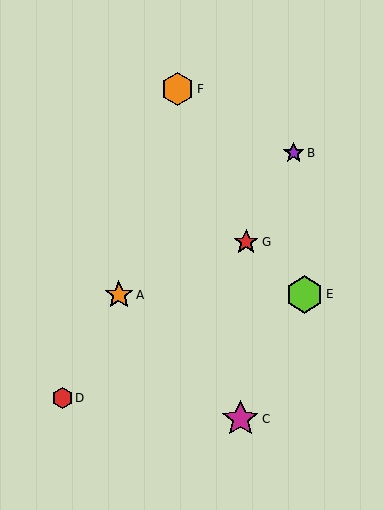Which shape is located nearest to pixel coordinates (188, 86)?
The orange hexagon (labeled F) at (177, 89) is nearest to that location.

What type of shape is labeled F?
Shape F is an orange hexagon.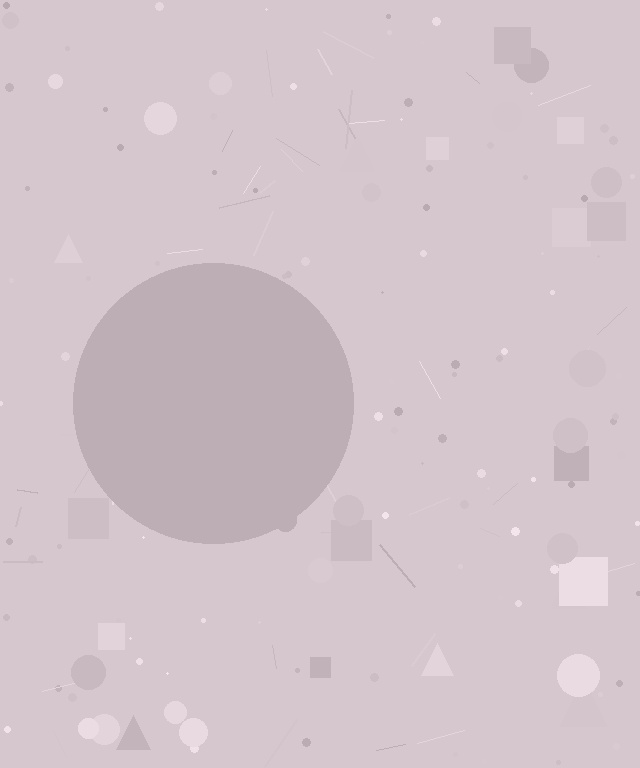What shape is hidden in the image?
A circle is hidden in the image.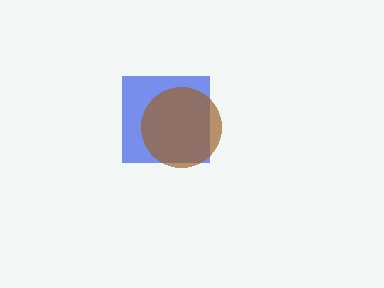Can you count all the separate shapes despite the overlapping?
Yes, there are 2 separate shapes.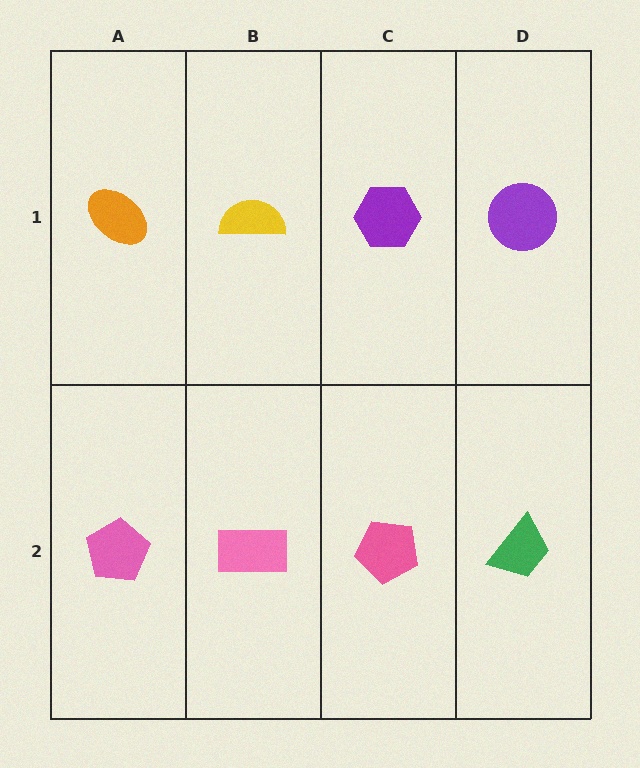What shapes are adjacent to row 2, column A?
An orange ellipse (row 1, column A), a pink rectangle (row 2, column B).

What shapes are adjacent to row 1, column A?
A pink pentagon (row 2, column A), a yellow semicircle (row 1, column B).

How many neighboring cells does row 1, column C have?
3.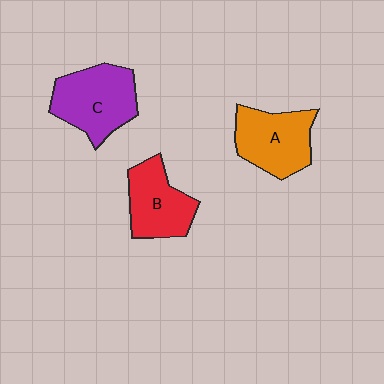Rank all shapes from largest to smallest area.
From largest to smallest: C (purple), A (orange), B (red).